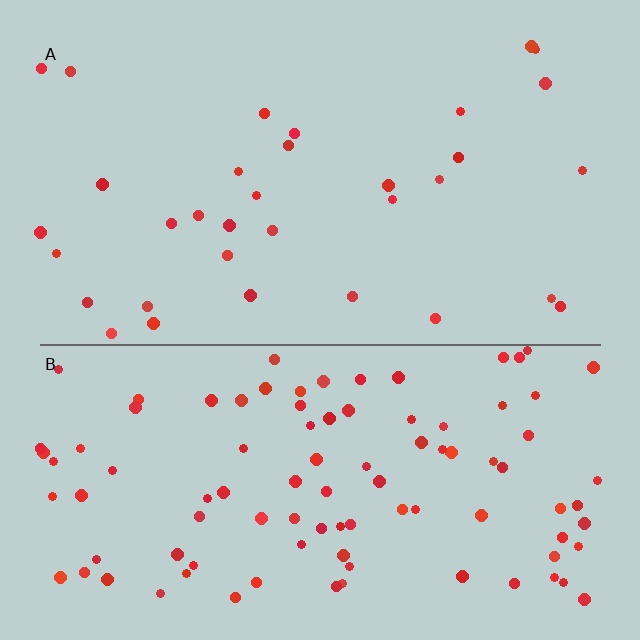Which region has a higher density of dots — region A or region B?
B (the bottom).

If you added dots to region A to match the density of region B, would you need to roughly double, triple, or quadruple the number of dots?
Approximately triple.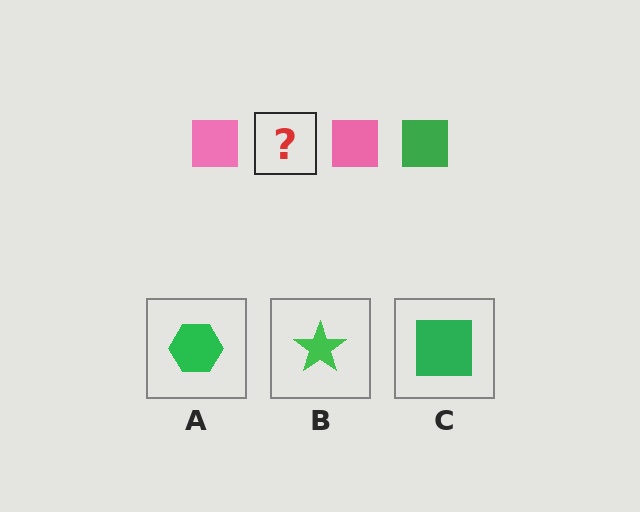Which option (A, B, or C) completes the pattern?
C.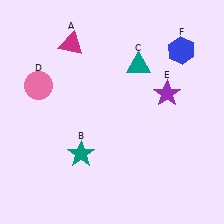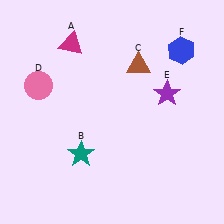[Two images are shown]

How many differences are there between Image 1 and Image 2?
There is 1 difference between the two images.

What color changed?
The triangle (C) changed from teal in Image 1 to brown in Image 2.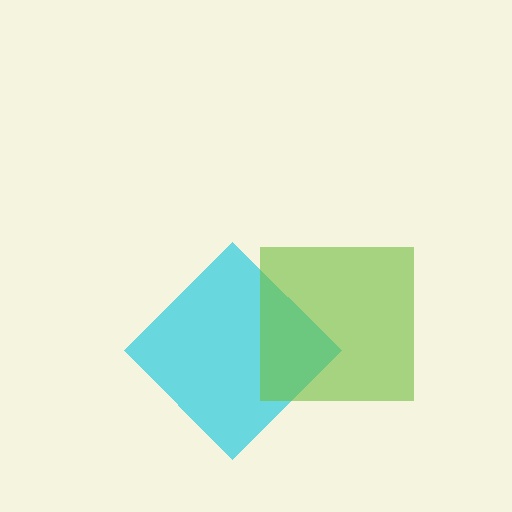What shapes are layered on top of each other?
The layered shapes are: a cyan diamond, a lime square.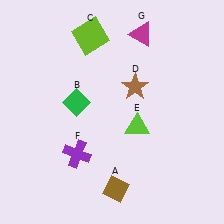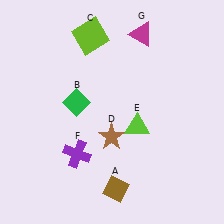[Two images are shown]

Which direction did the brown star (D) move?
The brown star (D) moved down.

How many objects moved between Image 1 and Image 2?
1 object moved between the two images.